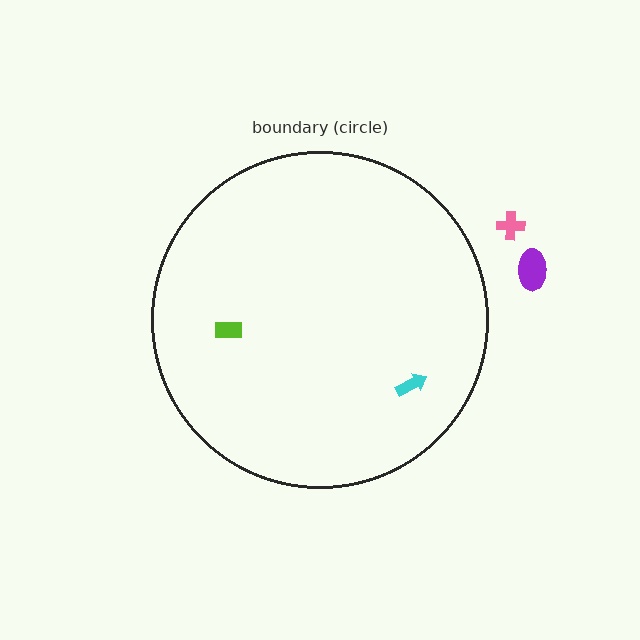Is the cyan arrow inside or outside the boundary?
Inside.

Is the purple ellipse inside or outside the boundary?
Outside.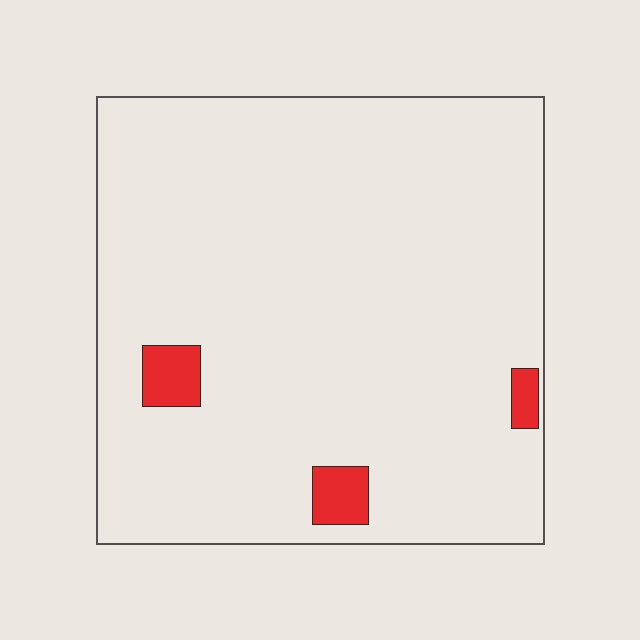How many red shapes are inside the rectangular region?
3.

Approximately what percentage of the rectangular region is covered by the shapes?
Approximately 5%.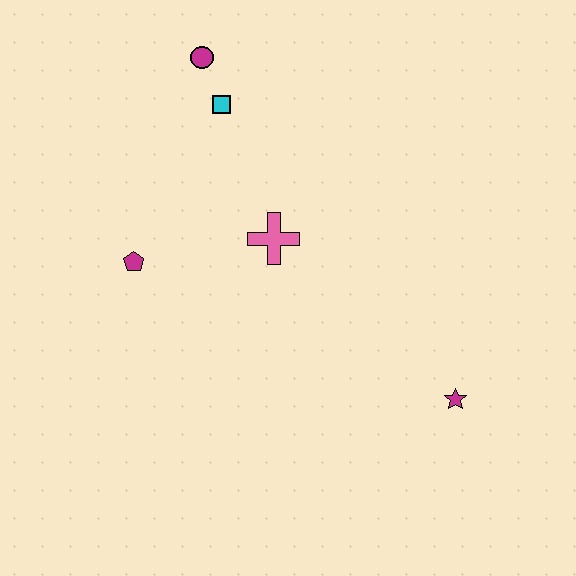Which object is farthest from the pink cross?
The magenta star is farthest from the pink cross.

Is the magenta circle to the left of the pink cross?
Yes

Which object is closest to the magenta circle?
The cyan square is closest to the magenta circle.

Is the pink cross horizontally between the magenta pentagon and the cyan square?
No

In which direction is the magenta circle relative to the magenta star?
The magenta circle is above the magenta star.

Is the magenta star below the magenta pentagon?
Yes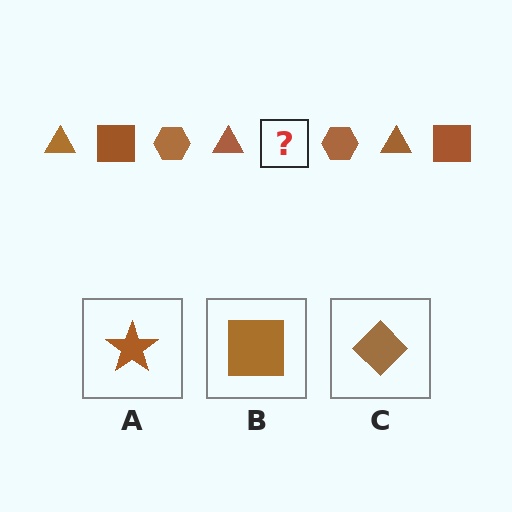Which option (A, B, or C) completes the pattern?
B.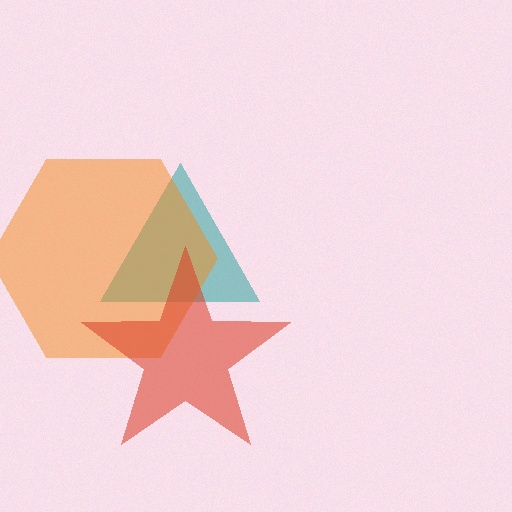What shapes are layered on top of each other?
The layered shapes are: a teal triangle, an orange hexagon, a red star.